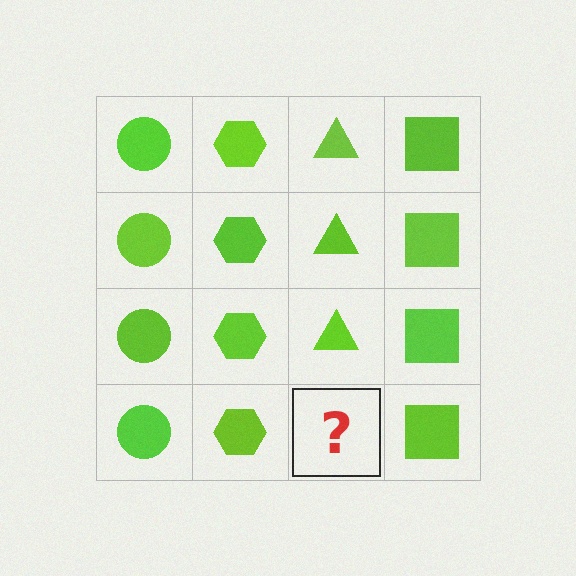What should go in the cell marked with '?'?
The missing cell should contain a lime triangle.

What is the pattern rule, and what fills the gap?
The rule is that each column has a consistent shape. The gap should be filled with a lime triangle.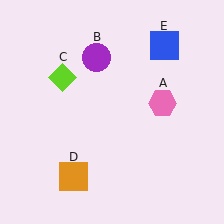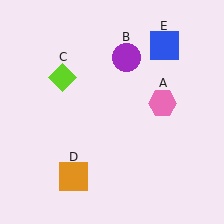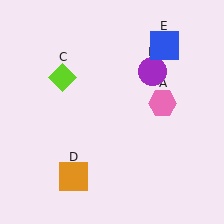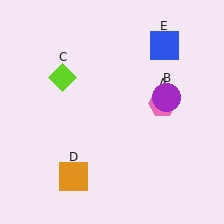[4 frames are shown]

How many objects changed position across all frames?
1 object changed position: purple circle (object B).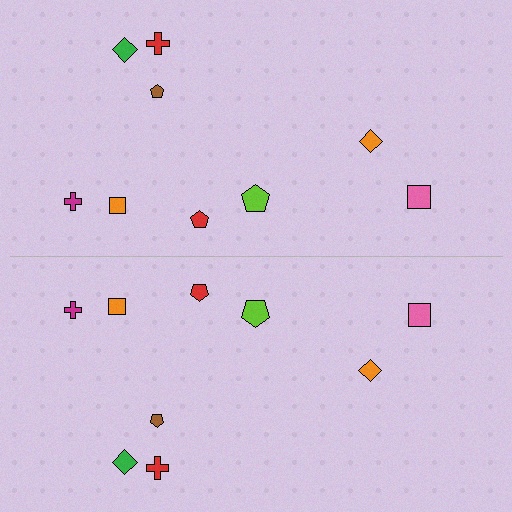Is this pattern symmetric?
Yes, this pattern has bilateral (reflection) symmetry.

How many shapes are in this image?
There are 18 shapes in this image.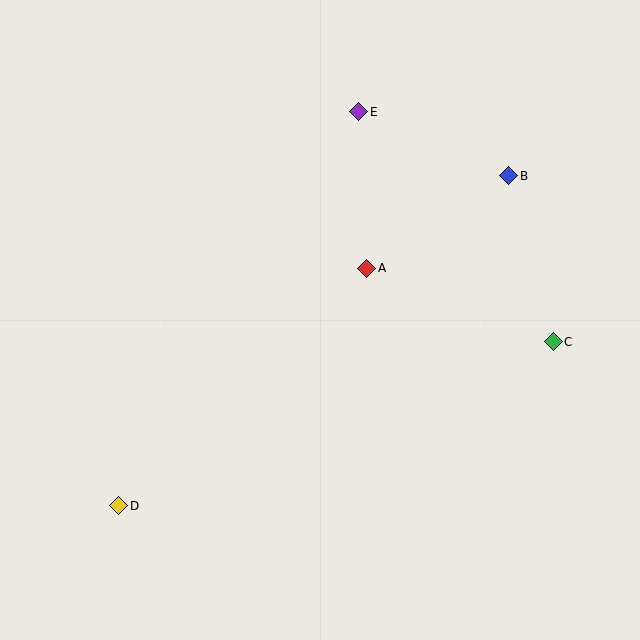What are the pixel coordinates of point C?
Point C is at (553, 342).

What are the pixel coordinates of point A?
Point A is at (367, 268).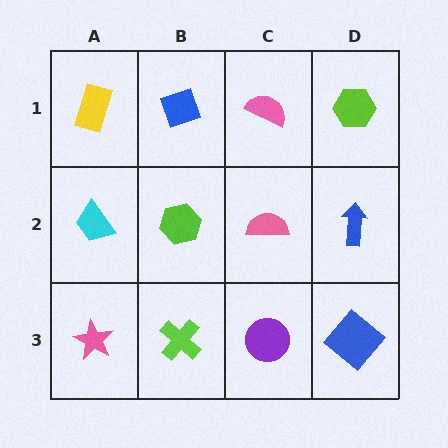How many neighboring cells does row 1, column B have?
3.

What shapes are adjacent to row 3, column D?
A blue arrow (row 2, column D), a purple circle (row 3, column C).